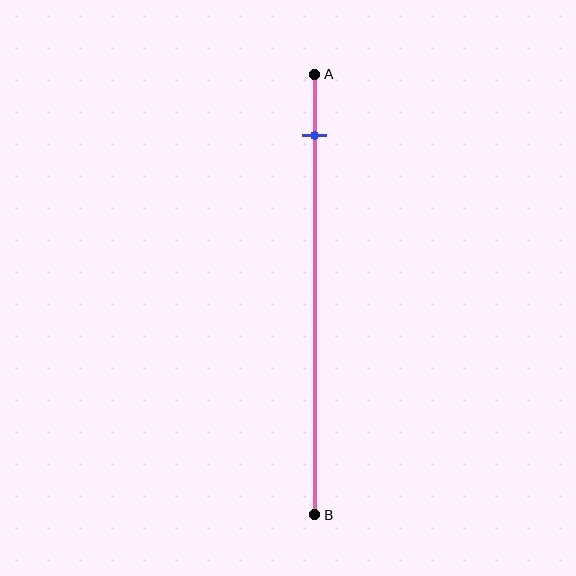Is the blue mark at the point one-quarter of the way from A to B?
No, the mark is at about 15% from A, not at the 25% one-quarter point.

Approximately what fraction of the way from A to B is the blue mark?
The blue mark is approximately 15% of the way from A to B.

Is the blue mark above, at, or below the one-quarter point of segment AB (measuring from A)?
The blue mark is above the one-quarter point of segment AB.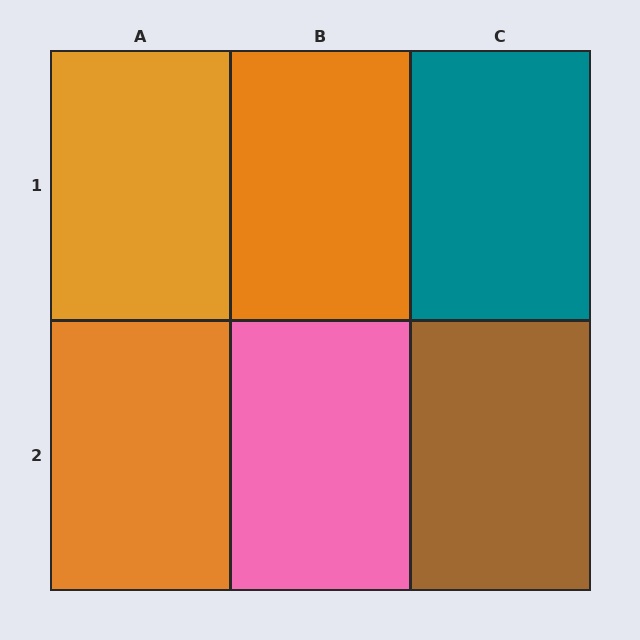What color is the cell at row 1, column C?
Teal.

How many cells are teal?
1 cell is teal.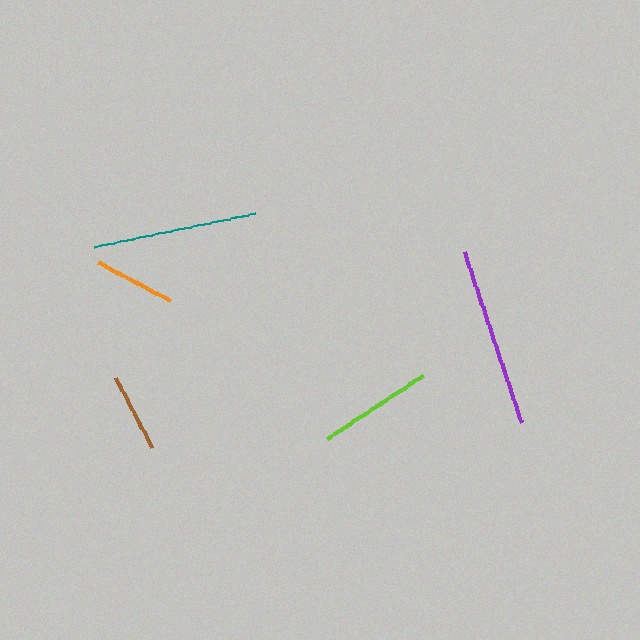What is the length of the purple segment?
The purple segment is approximately 179 pixels long.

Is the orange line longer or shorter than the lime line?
The lime line is longer than the orange line.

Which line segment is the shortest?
The brown line is the shortest at approximately 79 pixels.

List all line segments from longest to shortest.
From longest to shortest: purple, teal, lime, orange, brown.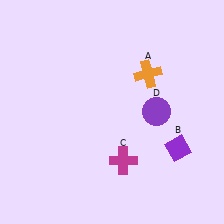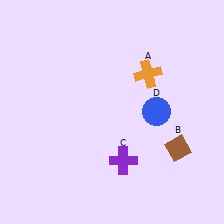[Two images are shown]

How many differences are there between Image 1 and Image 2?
There are 3 differences between the two images.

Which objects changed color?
B changed from purple to brown. C changed from magenta to purple. D changed from purple to blue.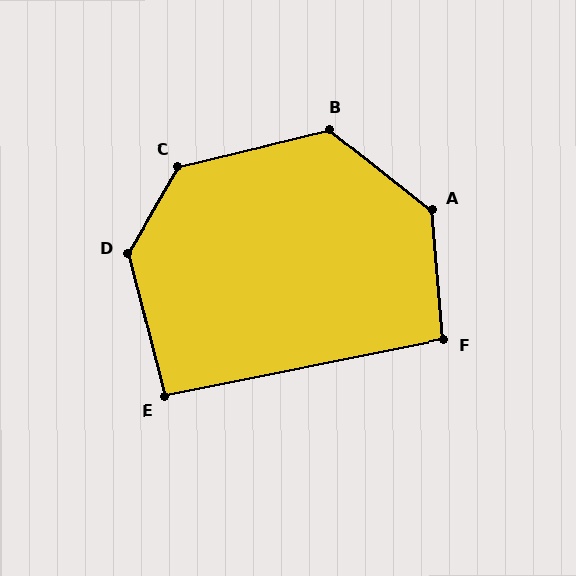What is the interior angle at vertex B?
Approximately 128 degrees (obtuse).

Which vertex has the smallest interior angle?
E, at approximately 93 degrees.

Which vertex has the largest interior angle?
D, at approximately 135 degrees.